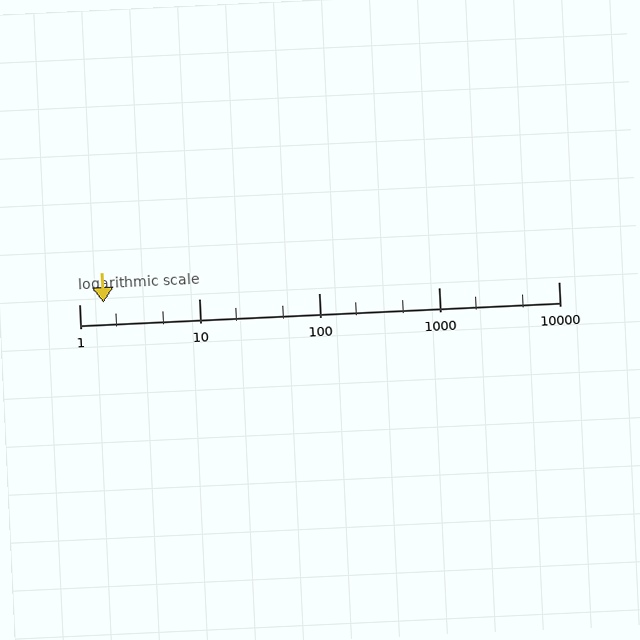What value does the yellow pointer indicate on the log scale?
The pointer indicates approximately 1.6.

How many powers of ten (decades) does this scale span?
The scale spans 4 decades, from 1 to 10000.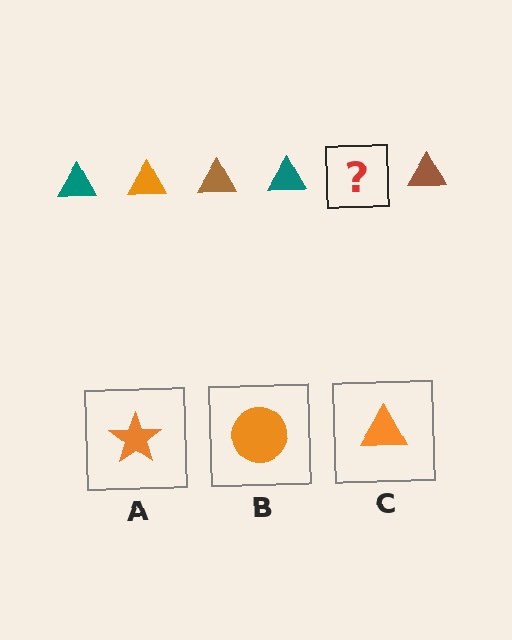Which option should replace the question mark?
Option C.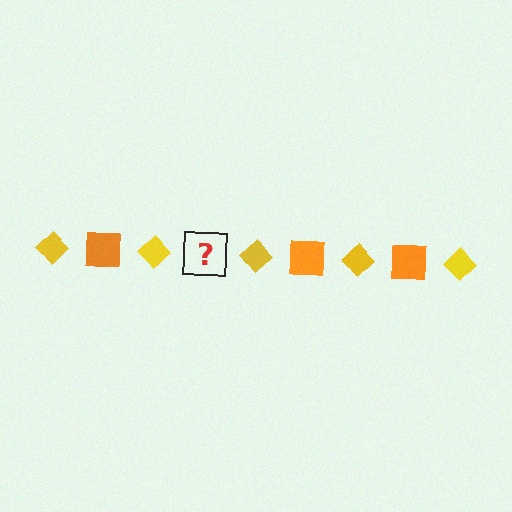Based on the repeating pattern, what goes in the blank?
The blank should be an orange square.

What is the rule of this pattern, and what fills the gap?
The rule is that the pattern alternates between yellow diamond and orange square. The gap should be filled with an orange square.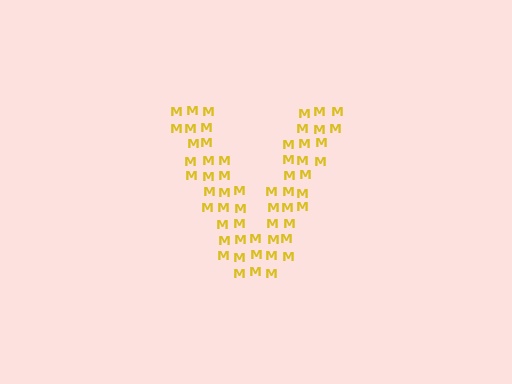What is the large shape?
The large shape is the letter V.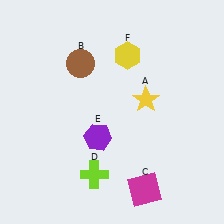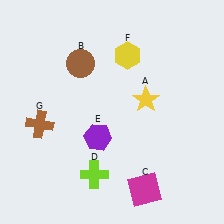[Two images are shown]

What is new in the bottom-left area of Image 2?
A brown cross (G) was added in the bottom-left area of Image 2.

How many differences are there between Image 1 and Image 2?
There is 1 difference between the two images.